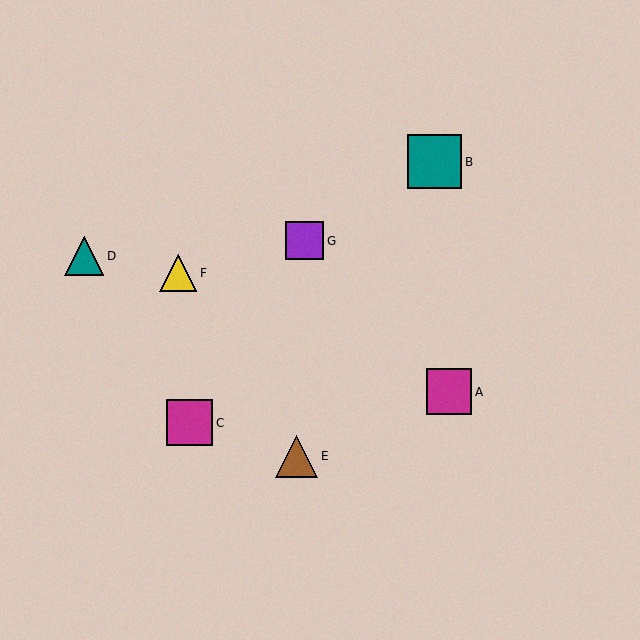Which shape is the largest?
The teal square (labeled B) is the largest.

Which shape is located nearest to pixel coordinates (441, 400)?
The magenta square (labeled A) at (449, 392) is nearest to that location.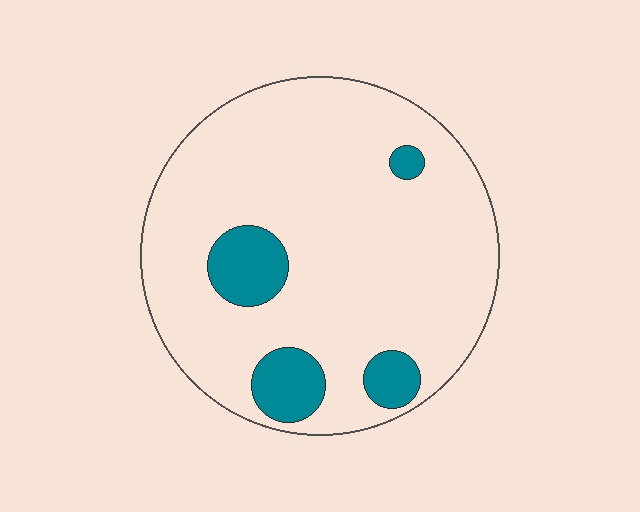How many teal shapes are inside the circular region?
4.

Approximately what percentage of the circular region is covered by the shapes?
Approximately 15%.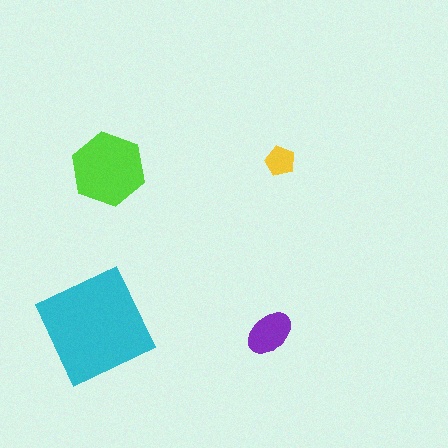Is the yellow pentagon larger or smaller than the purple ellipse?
Smaller.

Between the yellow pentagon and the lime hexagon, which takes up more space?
The lime hexagon.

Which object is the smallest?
The yellow pentagon.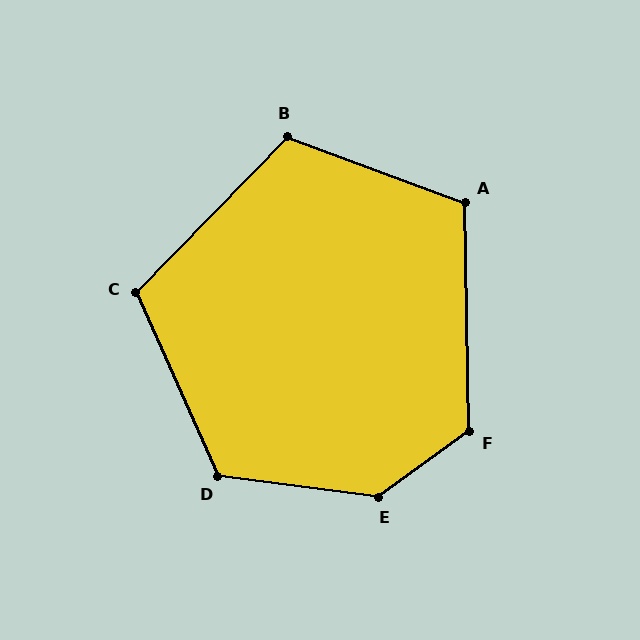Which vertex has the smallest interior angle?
C, at approximately 112 degrees.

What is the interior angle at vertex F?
Approximately 125 degrees (obtuse).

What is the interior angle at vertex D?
Approximately 122 degrees (obtuse).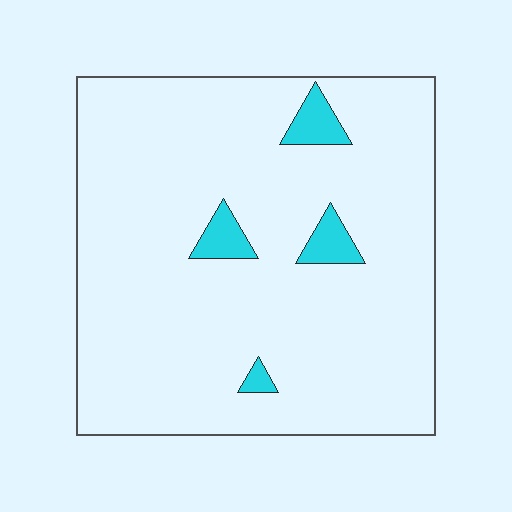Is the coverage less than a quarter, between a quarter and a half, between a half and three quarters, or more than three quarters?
Less than a quarter.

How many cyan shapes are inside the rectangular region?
4.